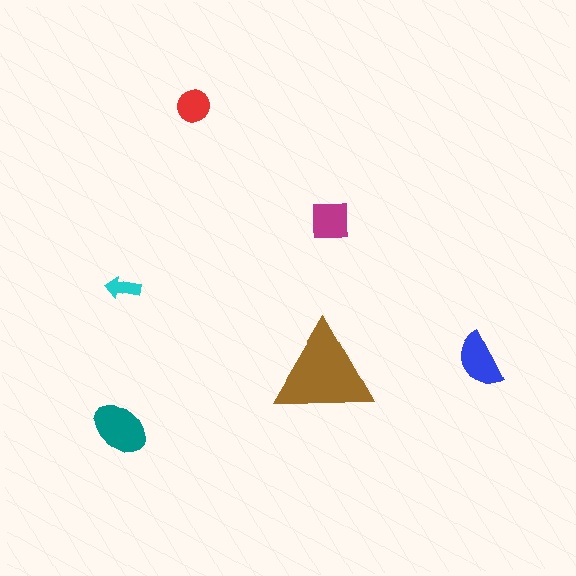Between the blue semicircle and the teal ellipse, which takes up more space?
The teal ellipse.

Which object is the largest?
The brown triangle.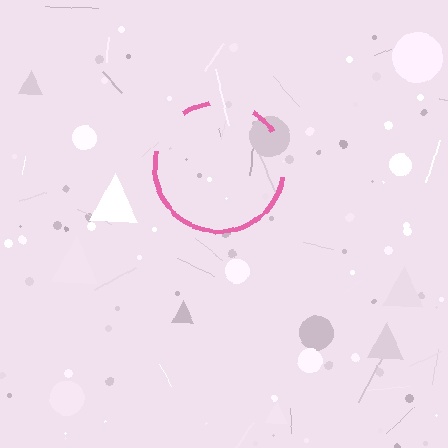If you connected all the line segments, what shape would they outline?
They would outline a circle.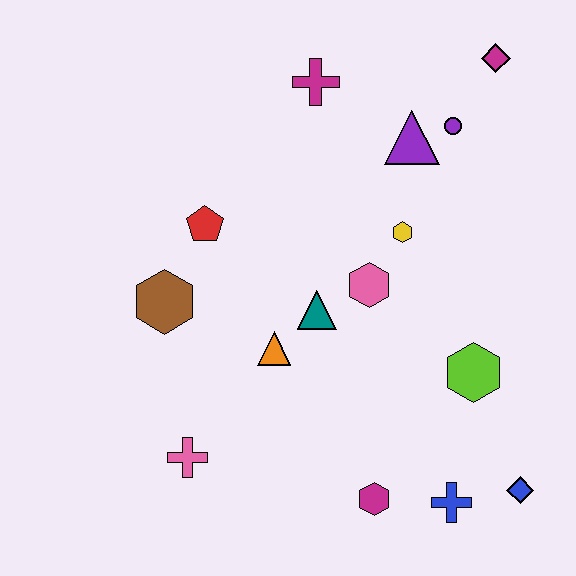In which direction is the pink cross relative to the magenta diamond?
The pink cross is below the magenta diamond.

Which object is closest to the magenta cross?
The purple triangle is closest to the magenta cross.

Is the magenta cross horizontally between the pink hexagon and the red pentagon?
Yes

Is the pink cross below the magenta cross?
Yes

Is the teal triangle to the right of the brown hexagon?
Yes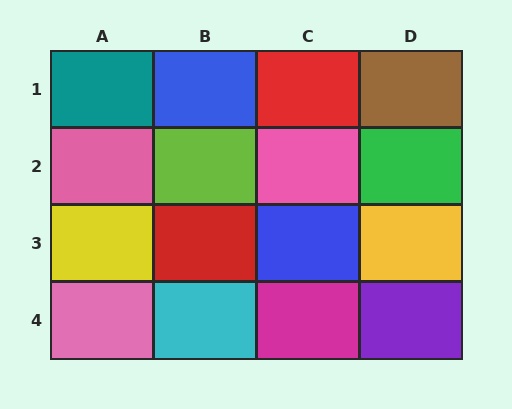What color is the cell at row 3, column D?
Yellow.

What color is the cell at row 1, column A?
Teal.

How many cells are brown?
1 cell is brown.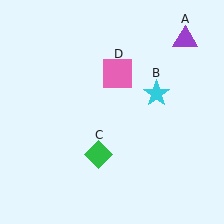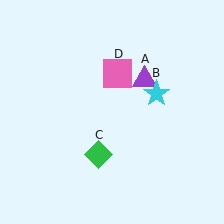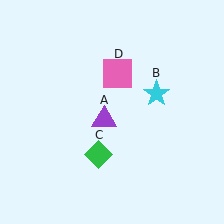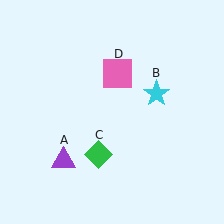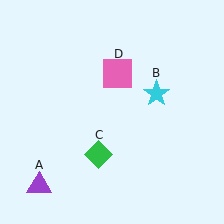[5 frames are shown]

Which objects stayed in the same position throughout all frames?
Cyan star (object B) and green diamond (object C) and pink square (object D) remained stationary.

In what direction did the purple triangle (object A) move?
The purple triangle (object A) moved down and to the left.